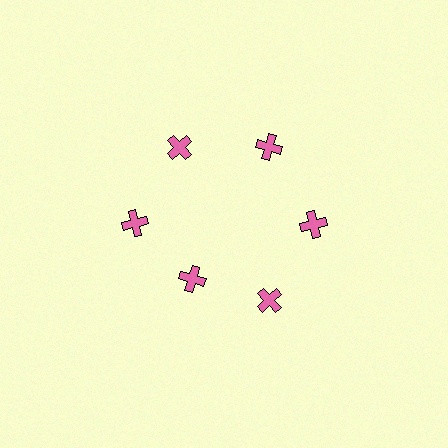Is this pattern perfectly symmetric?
No. The 6 pink crosses are arranged in a ring, but one element near the 7 o'clock position is pulled inward toward the center, breaking the 6-fold rotational symmetry.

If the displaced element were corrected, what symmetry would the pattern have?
It would have 6-fold rotational symmetry — the pattern would map onto itself every 60 degrees.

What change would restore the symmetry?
The symmetry would be restored by moving it outward, back onto the ring so that all 6 crosses sit at equal angles and equal distance from the center.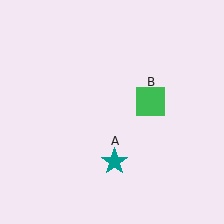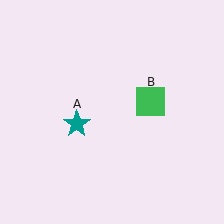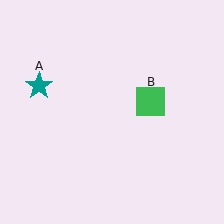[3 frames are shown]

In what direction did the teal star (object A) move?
The teal star (object A) moved up and to the left.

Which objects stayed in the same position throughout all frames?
Green square (object B) remained stationary.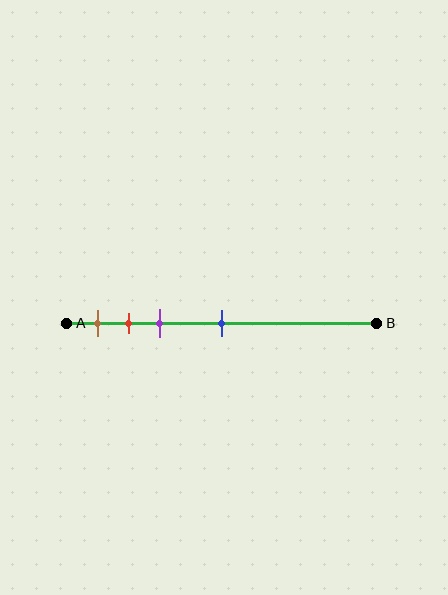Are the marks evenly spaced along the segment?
No, the marks are not evenly spaced.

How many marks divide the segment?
There are 4 marks dividing the segment.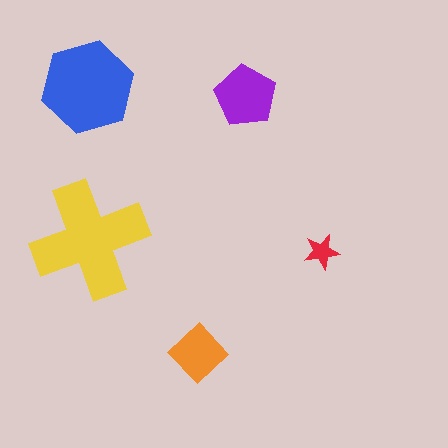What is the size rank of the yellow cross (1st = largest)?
1st.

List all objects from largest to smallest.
The yellow cross, the blue hexagon, the purple pentagon, the orange diamond, the red star.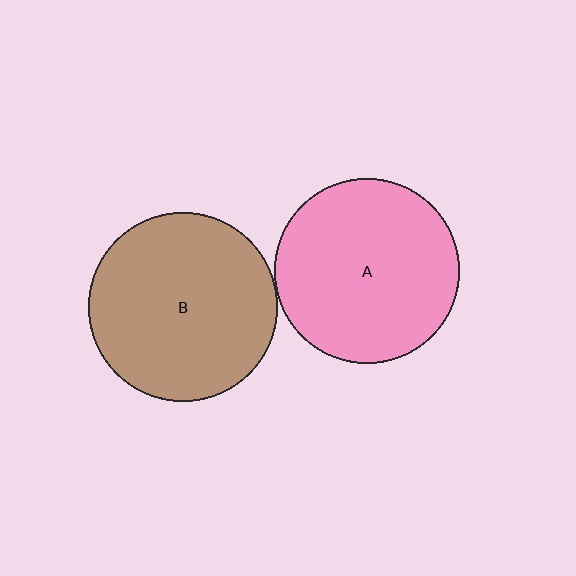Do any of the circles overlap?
No, none of the circles overlap.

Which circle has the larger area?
Circle B (brown).